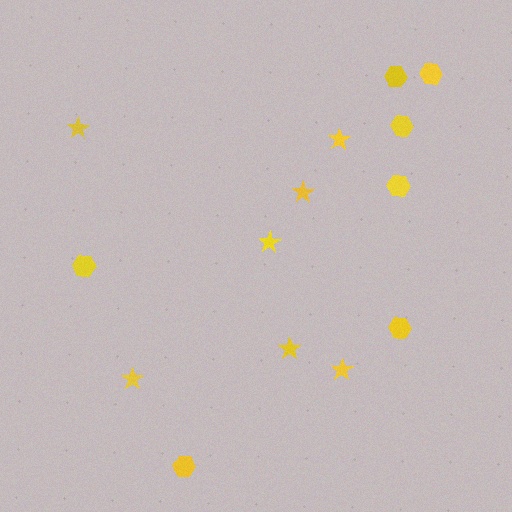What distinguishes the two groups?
There are 2 groups: one group of hexagons (7) and one group of stars (7).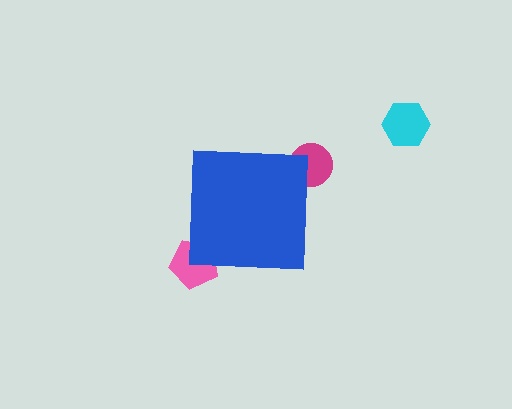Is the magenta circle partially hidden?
Yes, the magenta circle is partially hidden behind the blue square.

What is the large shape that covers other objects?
A blue square.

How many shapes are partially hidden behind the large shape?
2 shapes are partially hidden.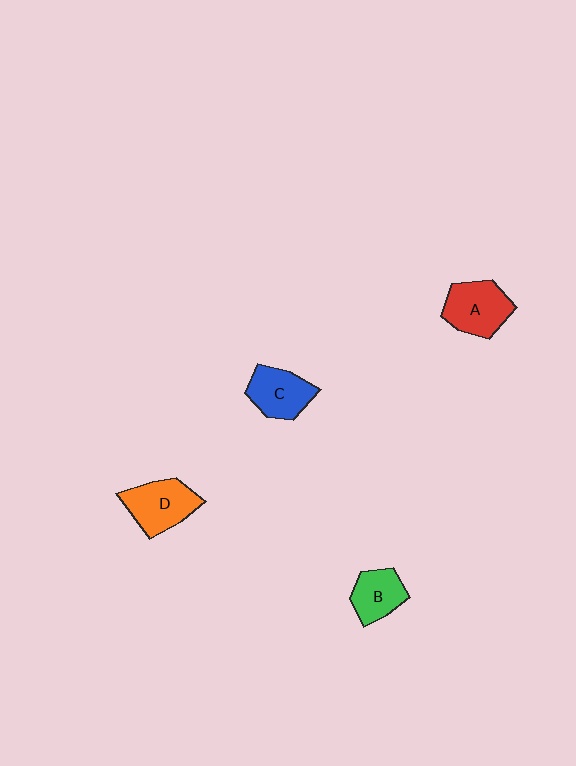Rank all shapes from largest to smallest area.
From largest to smallest: A (red), D (orange), C (blue), B (green).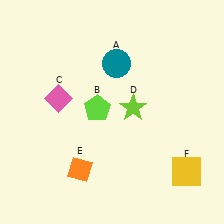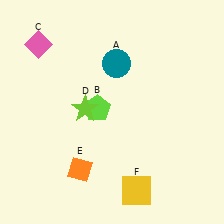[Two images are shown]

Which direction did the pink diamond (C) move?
The pink diamond (C) moved up.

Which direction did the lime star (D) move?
The lime star (D) moved left.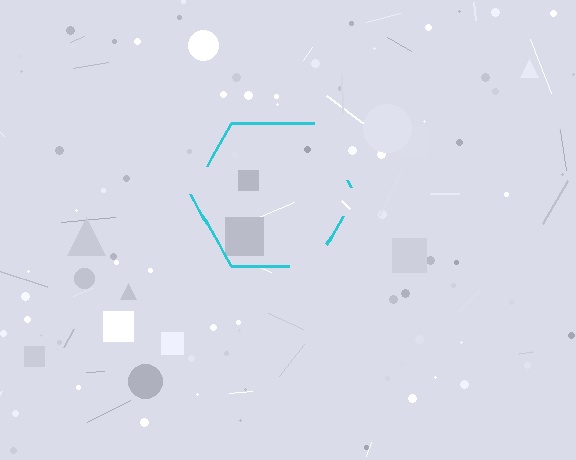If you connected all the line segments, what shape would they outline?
They would outline a hexagon.